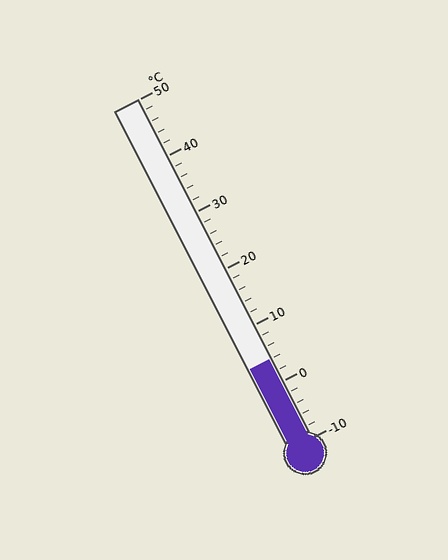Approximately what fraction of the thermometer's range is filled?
The thermometer is filled to approximately 25% of its range.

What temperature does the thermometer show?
The thermometer shows approximately 4°C.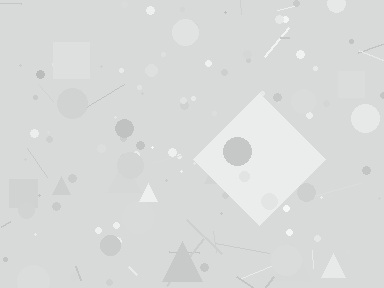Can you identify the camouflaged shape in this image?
The camouflaged shape is a diamond.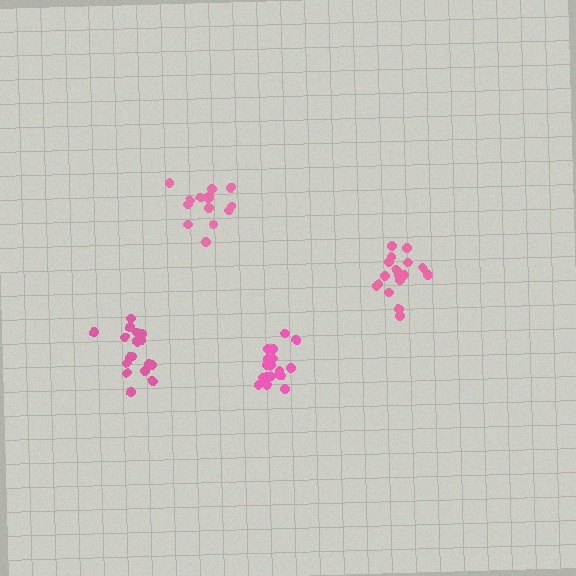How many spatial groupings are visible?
There are 4 spatial groupings.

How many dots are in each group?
Group 1: 18 dots, Group 2: 17 dots, Group 3: 14 dots, Group 4: 18 dots (67 total).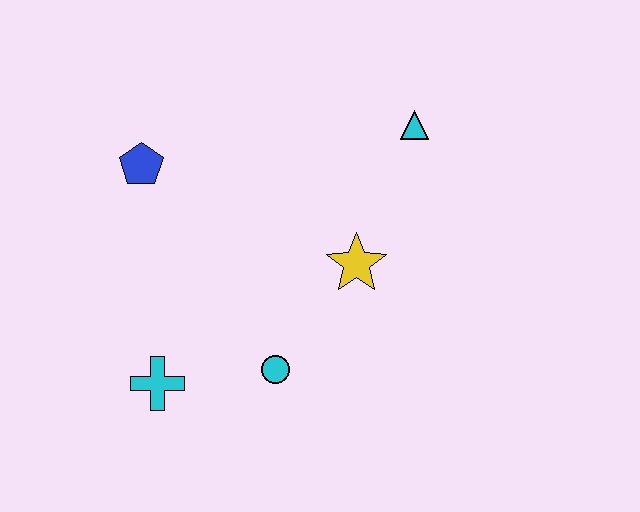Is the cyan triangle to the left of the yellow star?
No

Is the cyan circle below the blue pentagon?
Yes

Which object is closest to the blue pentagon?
The cyan cross is closest to the blue pentagon.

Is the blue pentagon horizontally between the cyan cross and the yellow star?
No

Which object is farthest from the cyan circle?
The cyan triangle is farthest from the cyan circle.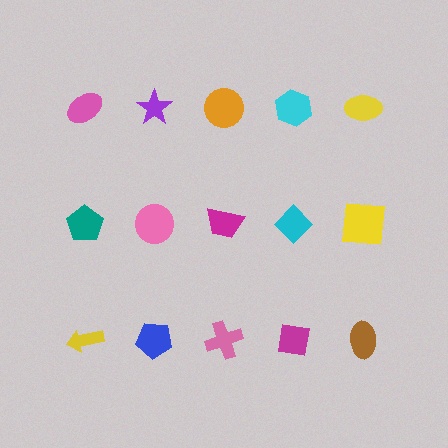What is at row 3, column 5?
A brown ellipse.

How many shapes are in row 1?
5 shapes.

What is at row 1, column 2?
A purple star.